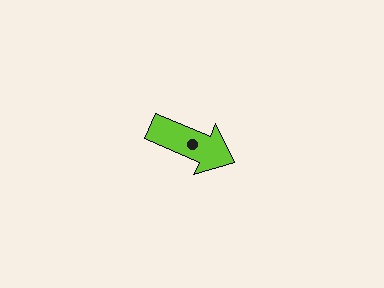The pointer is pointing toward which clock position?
Roughly 4 o'clock.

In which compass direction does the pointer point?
Southeast.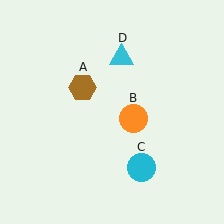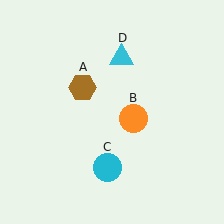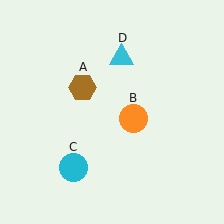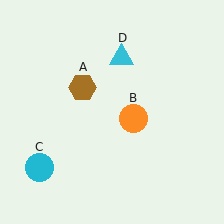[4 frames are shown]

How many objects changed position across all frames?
1 object changed position: cyan circle (object C).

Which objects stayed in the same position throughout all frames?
Brown hexagon (object A) and orange circle (object B) and cyan triangle (object D) remained stationary.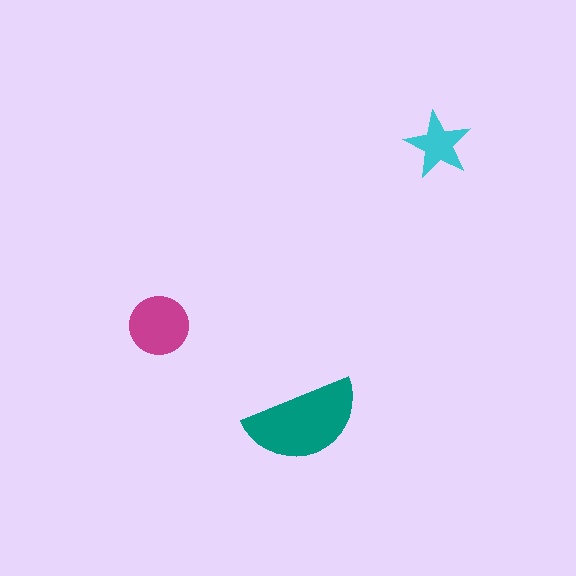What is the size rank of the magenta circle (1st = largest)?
2nd.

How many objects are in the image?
There are 3 objects in the image.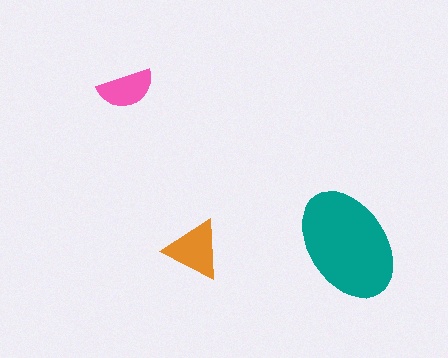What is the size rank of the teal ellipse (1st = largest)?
1st.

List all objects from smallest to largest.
The pink semicircle, the orange triangle, the teal ellipse.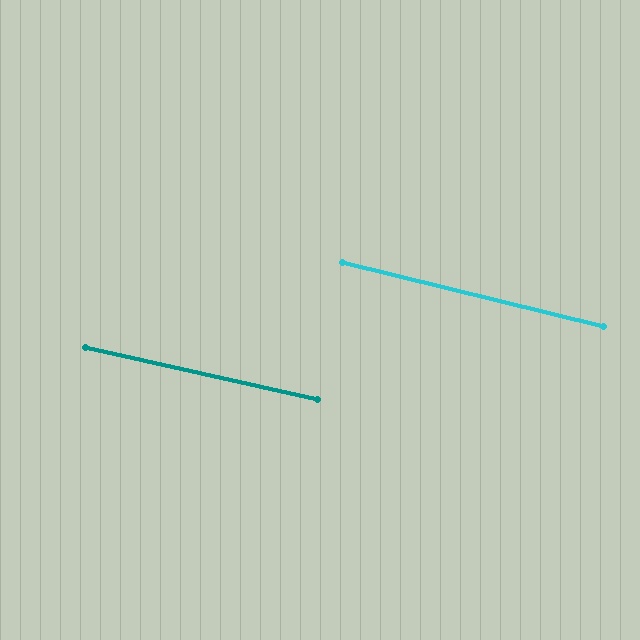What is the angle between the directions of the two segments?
Approximately 1 degree.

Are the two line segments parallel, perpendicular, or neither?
Parallel — their directions differ by only 1.2°.